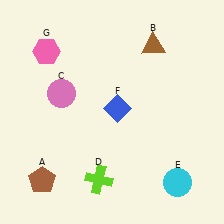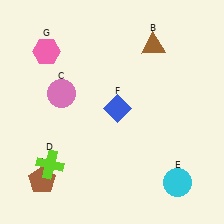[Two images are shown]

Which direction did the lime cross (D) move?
The lime cross (D) moved left.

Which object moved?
The lime cross (D) moved left.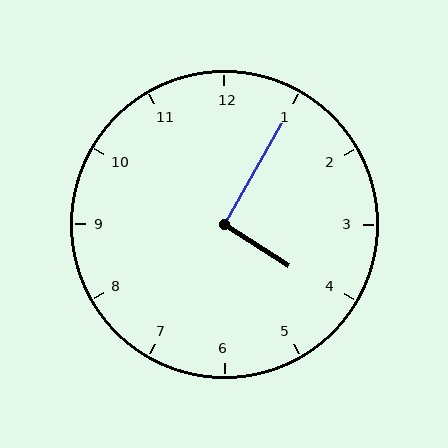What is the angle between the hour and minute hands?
Approximately 92 degrees.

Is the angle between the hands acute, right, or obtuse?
It is right.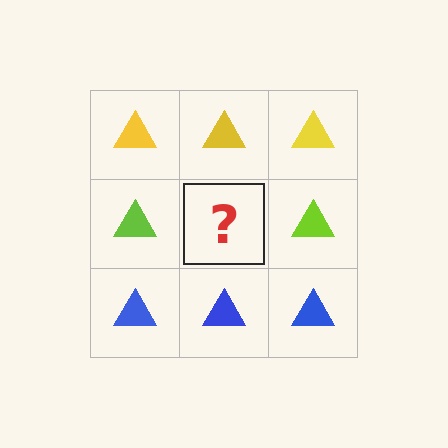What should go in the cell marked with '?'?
The missing cell should contain a lime triangle.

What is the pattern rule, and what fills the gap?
The rule is that each row has a consistent color. The gap should be filled with a lime triangle.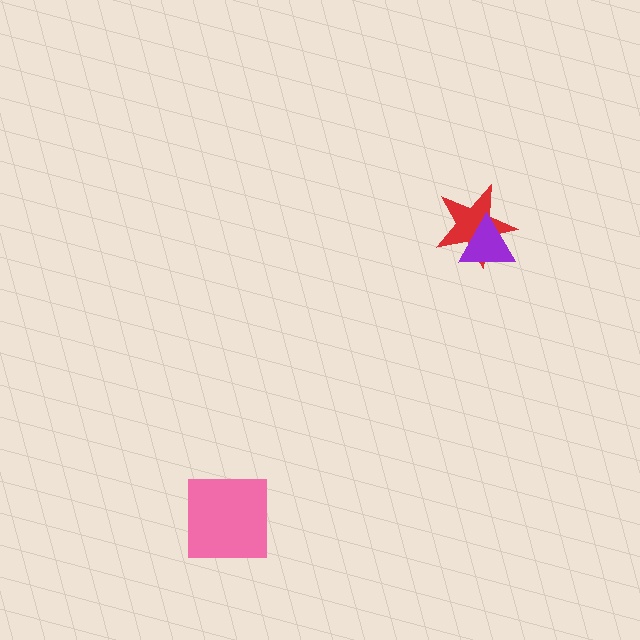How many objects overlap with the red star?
1 object overlaps with the red star.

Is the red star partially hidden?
Yes, it is partially covered by another shape.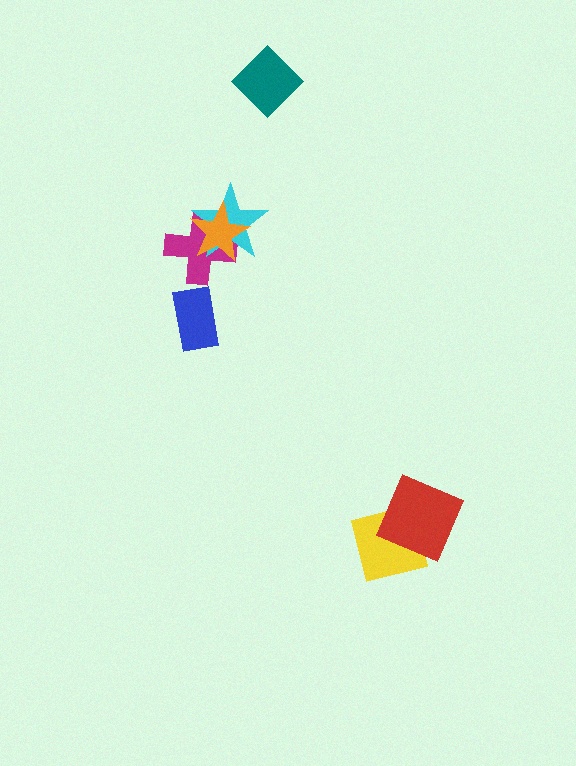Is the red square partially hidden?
No, no other shape covers it.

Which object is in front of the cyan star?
The orange star is in front of the cyan star.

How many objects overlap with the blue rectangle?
0 objects overlap with the blue rectangle.